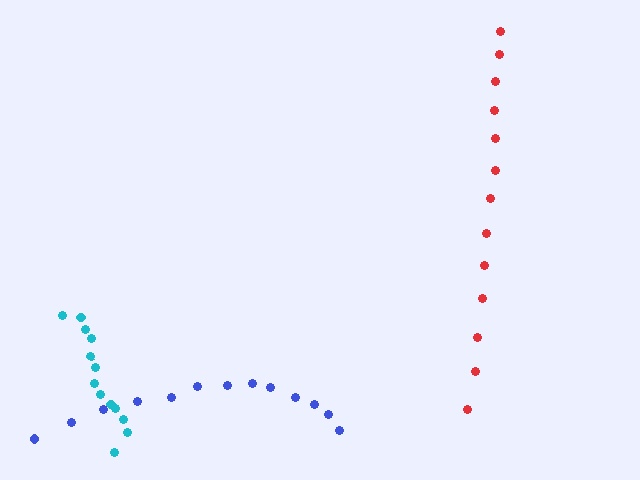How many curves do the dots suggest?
There are 3 distinct paths.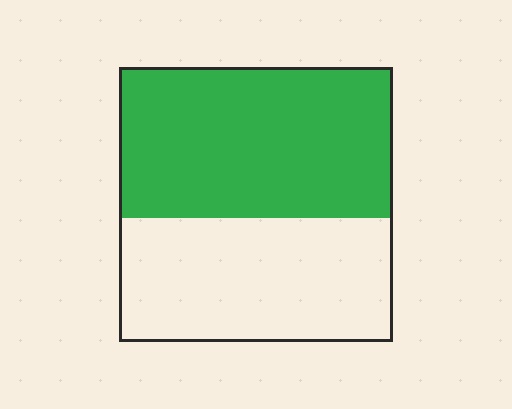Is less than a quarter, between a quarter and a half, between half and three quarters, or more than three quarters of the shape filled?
Between half and three quarters.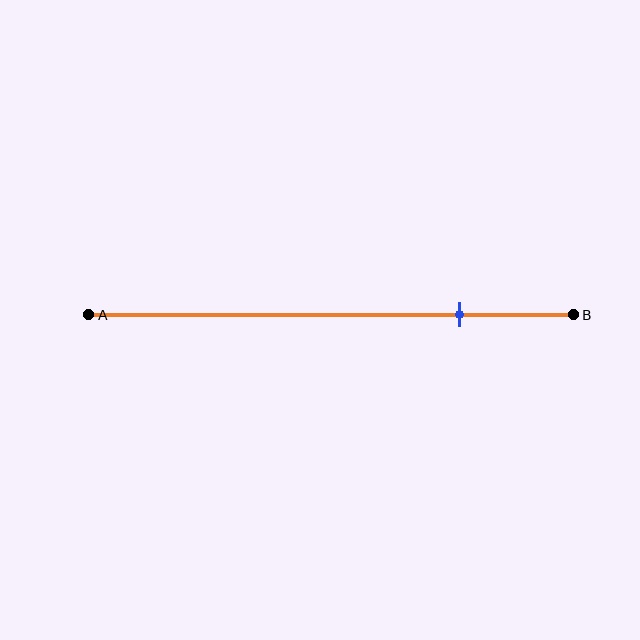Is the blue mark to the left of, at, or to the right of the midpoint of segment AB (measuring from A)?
The blue mark is to the right of the midpoint of segment AB.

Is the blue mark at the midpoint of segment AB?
No, the mark is at about 75% from A, not at the 50% midpoint.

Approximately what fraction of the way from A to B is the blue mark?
The blue mark is approximately 75% of the way from A to B.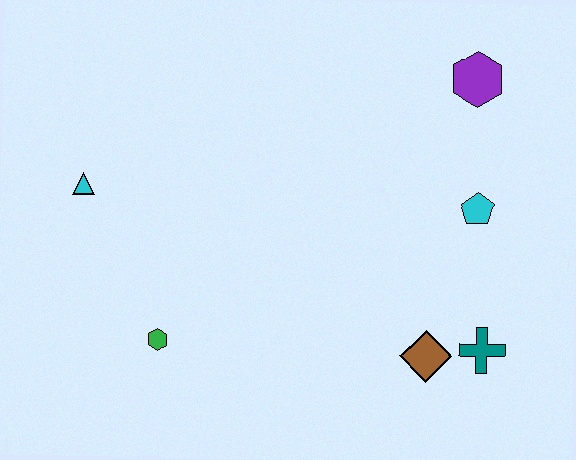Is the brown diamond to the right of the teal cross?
No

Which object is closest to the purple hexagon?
The cyan pentagon is closest to the purple hexagon.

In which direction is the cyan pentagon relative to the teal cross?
The cyan pentagon is above the teal cross.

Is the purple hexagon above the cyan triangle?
Yes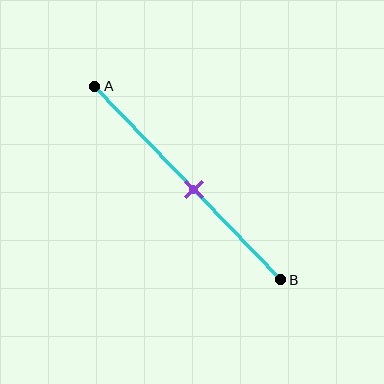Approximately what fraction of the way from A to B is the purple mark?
The purple mark is approximately 55% of the way from A to B.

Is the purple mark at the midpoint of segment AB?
No, the mark is at about 55% from A, not at the 50% midpoint.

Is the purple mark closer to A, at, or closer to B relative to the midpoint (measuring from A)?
The purple mark is closer to point B than the midpoint of segment AB.